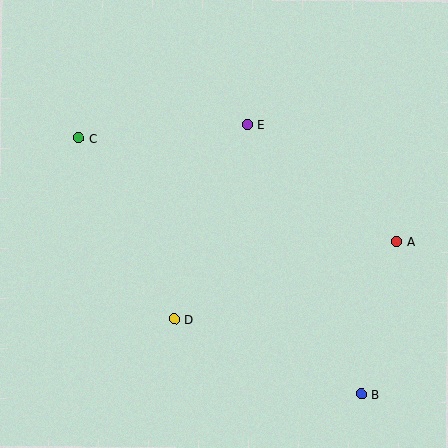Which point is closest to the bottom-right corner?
Point B is closest to the bottom-right corner.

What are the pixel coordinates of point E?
Point E is at (247, 125).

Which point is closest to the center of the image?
Point E at (247, 125) is closest to the center.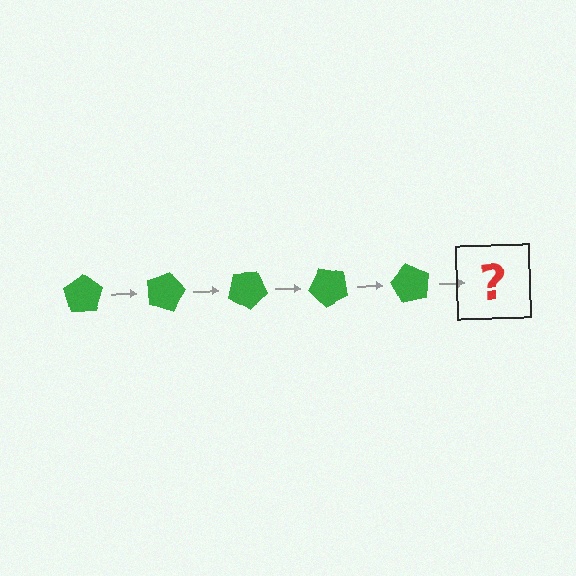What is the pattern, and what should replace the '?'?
The pattern is that the pentagon rotates 15 degrees each step. The '?' should be a green pentagon rotated 75 degrees.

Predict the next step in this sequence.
The next step is a green pentagon rotated 75 degrees.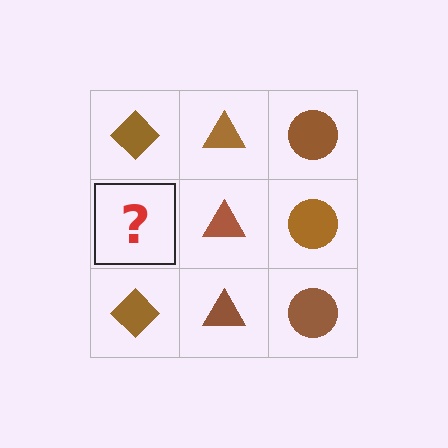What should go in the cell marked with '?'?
The missing cell should contain a brown diamond.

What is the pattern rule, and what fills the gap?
The rule is that each column has a consistent shape. The gap should be filled with a brown diamond.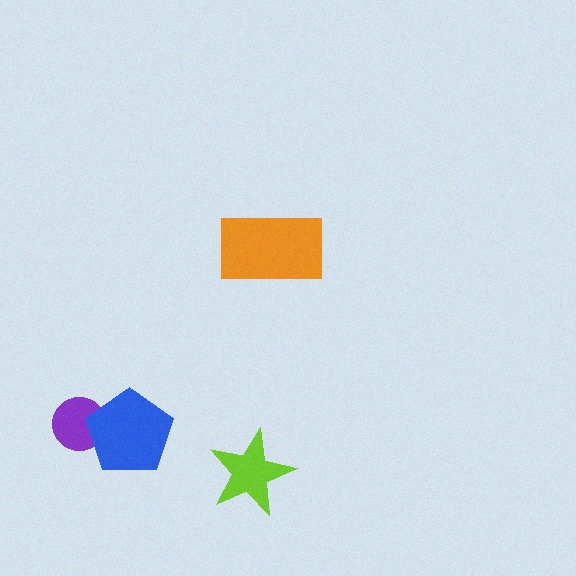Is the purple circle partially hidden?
Yes, it is partially covered by another shape.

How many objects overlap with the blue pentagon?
1 object overlaps with the blue pentagon.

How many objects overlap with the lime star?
0 objects overlap with the lime star.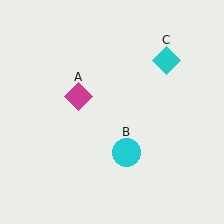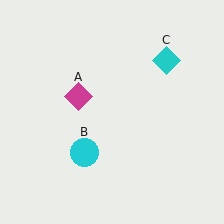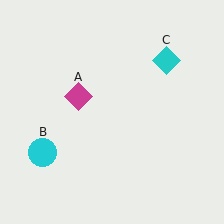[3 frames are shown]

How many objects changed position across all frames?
1 object changed position: cyan circle (object B).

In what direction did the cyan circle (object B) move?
The cyan circle (object B) moved left.